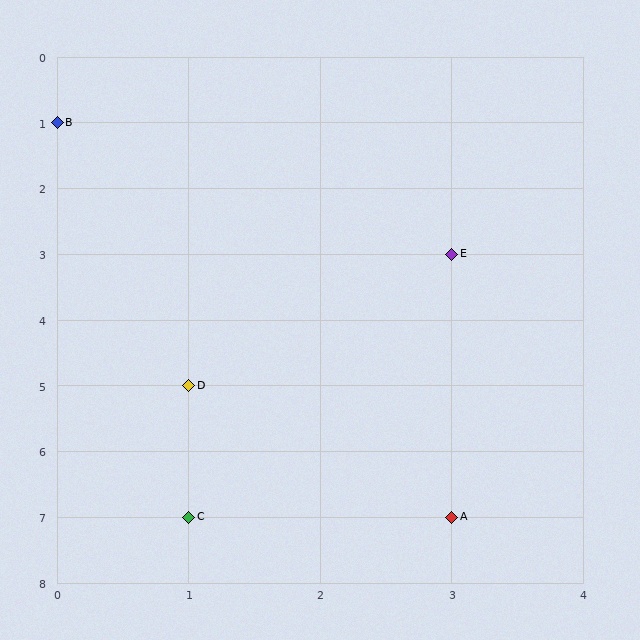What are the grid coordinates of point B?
Point B is at grid coordinates (0, 1).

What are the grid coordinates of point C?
Point C is at grid coordinates (1, 7).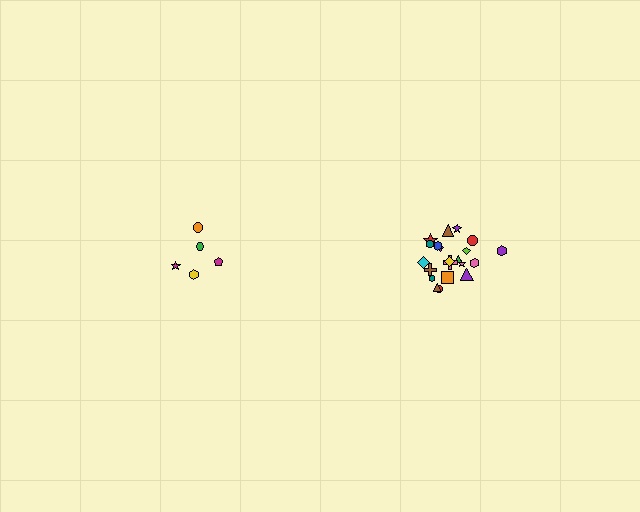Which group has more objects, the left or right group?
The right group.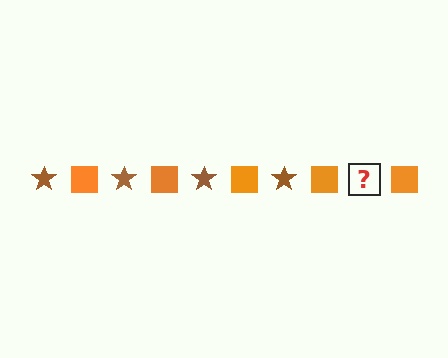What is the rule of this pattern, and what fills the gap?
The rule is that the pattern alternates between brown star and orange square. The gap should be filled with a brown star.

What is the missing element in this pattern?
The missing element is a brown star.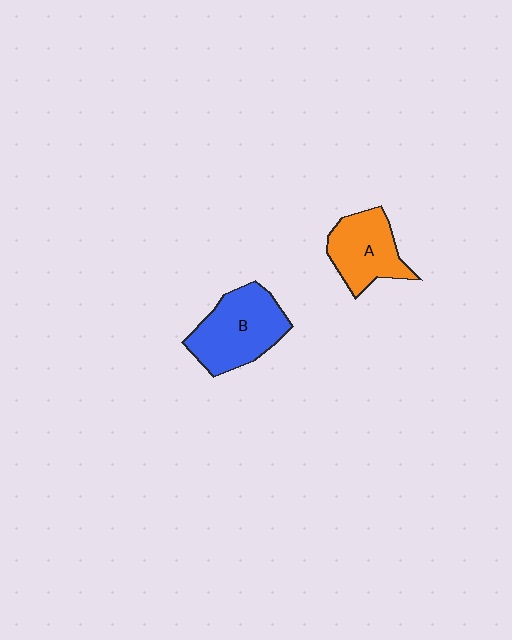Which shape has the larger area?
Shape B (blue).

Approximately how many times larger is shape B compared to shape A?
Approximately 1.3 times.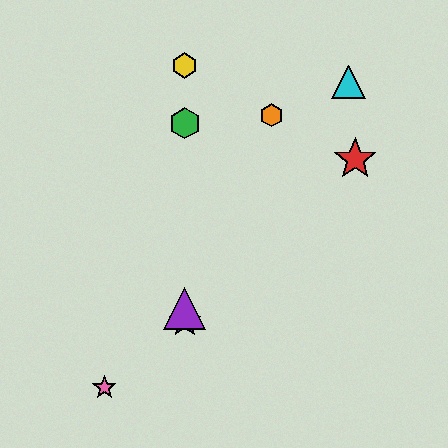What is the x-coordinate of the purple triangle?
The purple triangle is at x≈185.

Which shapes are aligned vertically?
The blue star, the green hexagon, the yellow hexagon, the purple triangle are aligned vertically.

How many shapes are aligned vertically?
4 shapes (the blue star, the green hexagon, the yellow hexagon, the purple triangle) are aligned vertically.